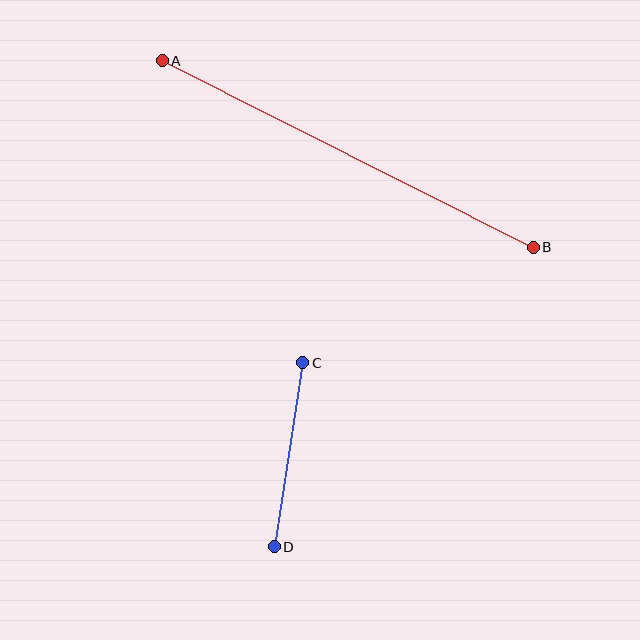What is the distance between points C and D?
The distance is approximately 186 pixels.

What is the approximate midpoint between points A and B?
The midpoint is at approximately (348, 154) pixels.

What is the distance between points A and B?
The distance is approximately 416 pixels.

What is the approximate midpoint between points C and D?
The midpoint is at approximately (289, 455) pixels.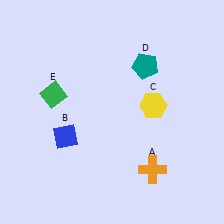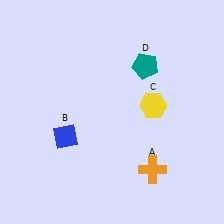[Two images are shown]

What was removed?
The green diamond (E) was removed in Image 2.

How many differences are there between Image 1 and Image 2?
There is 1 difference between the two images.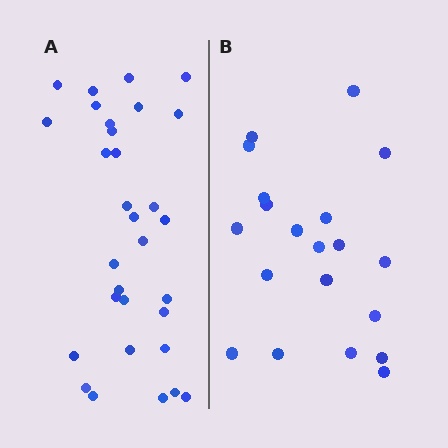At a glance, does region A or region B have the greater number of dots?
Region A (the left region) has more dots.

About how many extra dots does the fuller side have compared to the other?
Region A has roughly 12 or so more dots than region B.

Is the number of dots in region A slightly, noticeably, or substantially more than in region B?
Region A has substantially more. The ratio is roughly 1.6 to 1.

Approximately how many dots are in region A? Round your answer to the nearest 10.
About 30 dots. (The exact count is 31, which rounds to 30.)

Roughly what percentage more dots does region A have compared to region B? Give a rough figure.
About 55% more.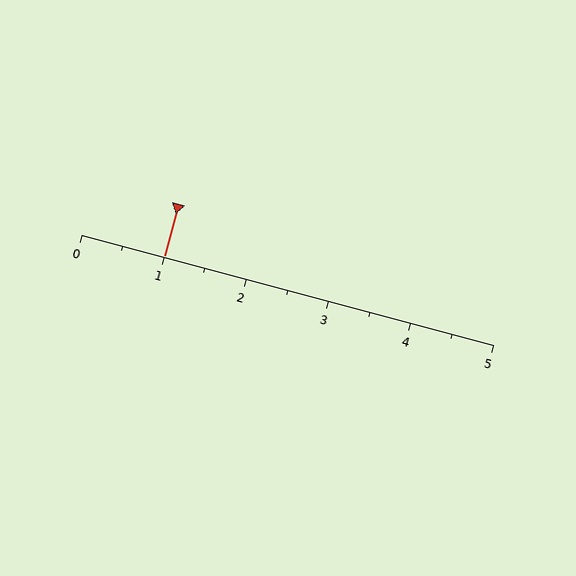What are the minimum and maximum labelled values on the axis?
The axis runs from 0 to 5.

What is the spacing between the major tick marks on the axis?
The major ticks are spaced 1 apart.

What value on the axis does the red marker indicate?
The marker indicates approximately 1.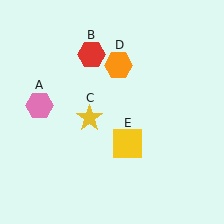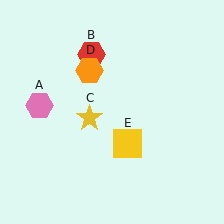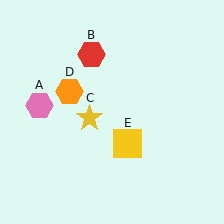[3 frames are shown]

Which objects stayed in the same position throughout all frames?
Pink hexagon (object A) and red hexagon (object B) and yellow star (object C) and yellow square (object E) remained stationary.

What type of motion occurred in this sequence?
The orange hexagon (object D) rotated counterclockwise around the center of the scene.